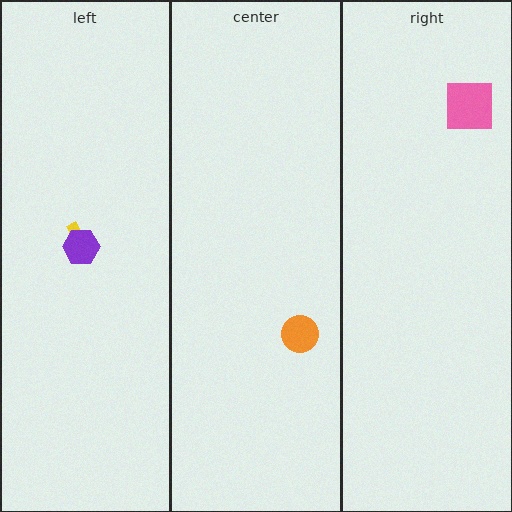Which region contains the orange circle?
The center region.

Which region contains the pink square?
The right region.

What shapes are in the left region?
The yellow arrow, the purple hexagon.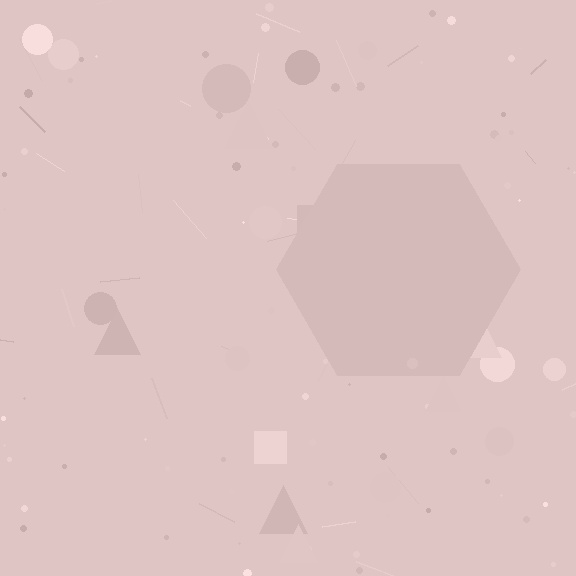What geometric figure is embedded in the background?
A hexagon is embedded in the background.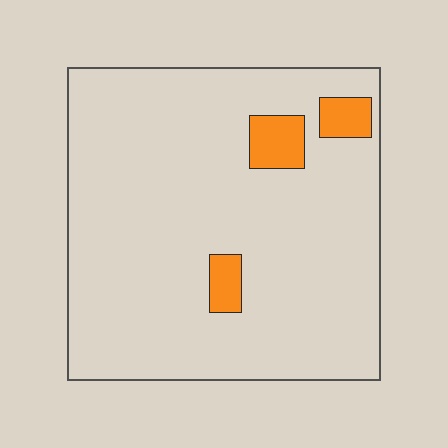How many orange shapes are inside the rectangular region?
3.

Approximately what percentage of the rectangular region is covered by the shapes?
Approximately 5%.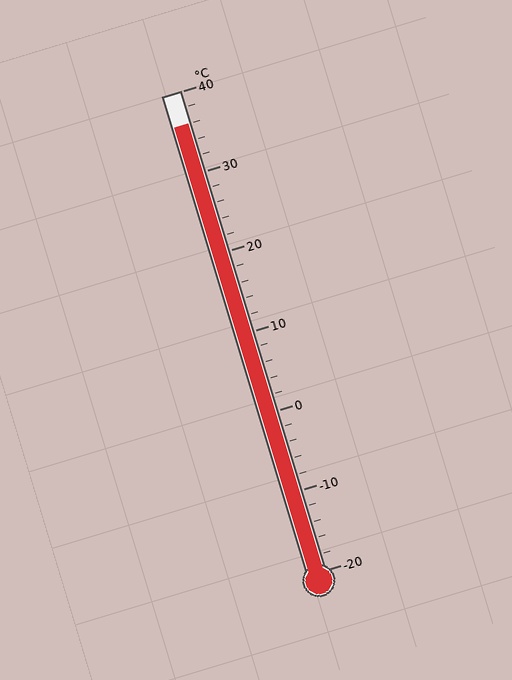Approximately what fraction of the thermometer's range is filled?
The thermometer is filled to approximately 95% of its range.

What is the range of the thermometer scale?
The thermometer scale ranges from -20°C to 40°C.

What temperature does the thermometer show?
The thermometer shows approximately 36°C.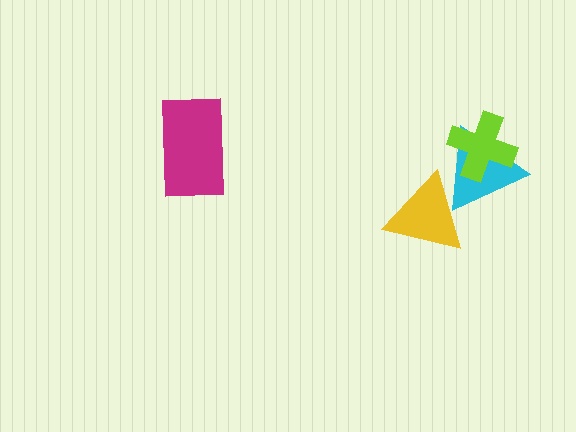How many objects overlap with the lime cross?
1 object overlaps with the lime cross.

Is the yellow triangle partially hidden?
No, no other shape covers it.